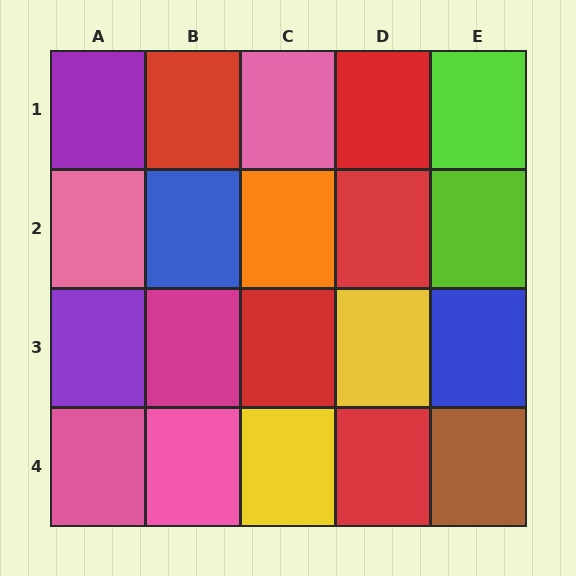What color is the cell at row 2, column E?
Lime.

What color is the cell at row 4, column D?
Red.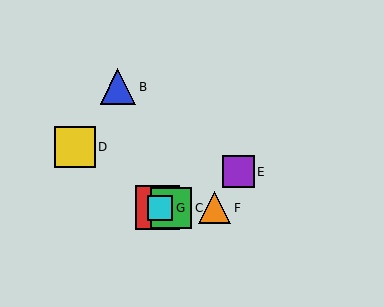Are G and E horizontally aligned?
No, G is at y≈208 and E is at y≈172.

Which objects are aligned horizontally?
Objects A, C, F, G are aligned horizontally.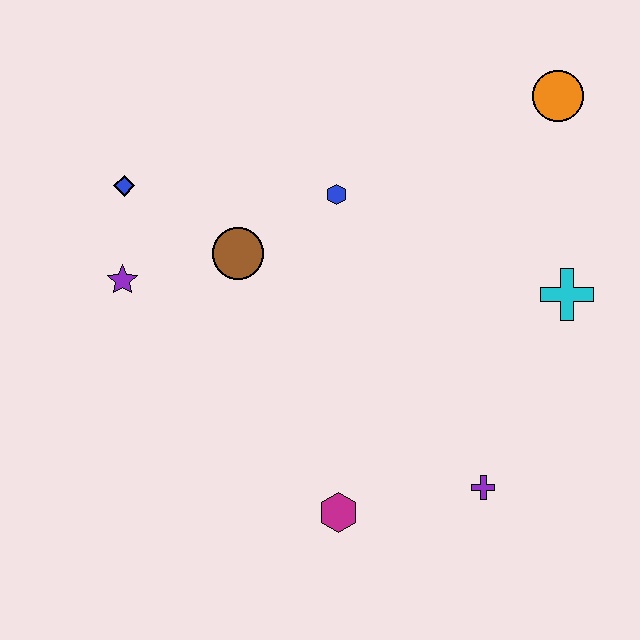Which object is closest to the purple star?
The blue diamond is closest to the purple star.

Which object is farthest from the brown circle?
The orange circle is farthest from the brown circle.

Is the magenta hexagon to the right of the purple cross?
No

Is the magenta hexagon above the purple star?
No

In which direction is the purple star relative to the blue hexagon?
The purple star is to the left of the blue hexagon.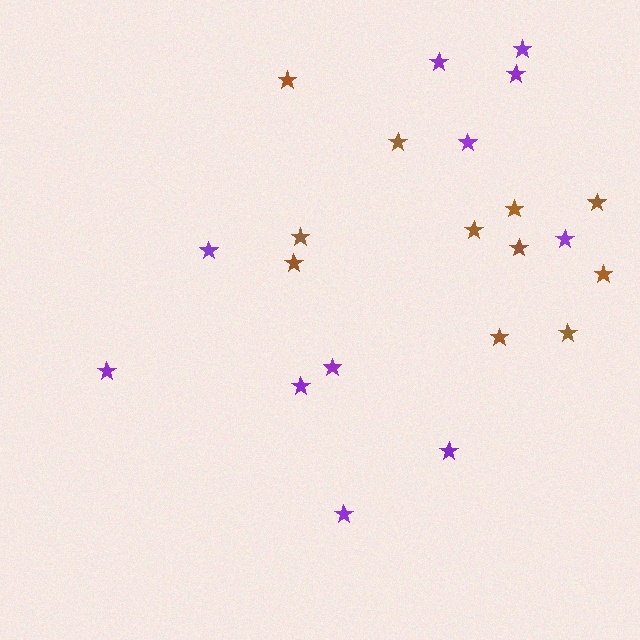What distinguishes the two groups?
There are 2 groups: one group of brown stars (11) and one group of purple stars (11).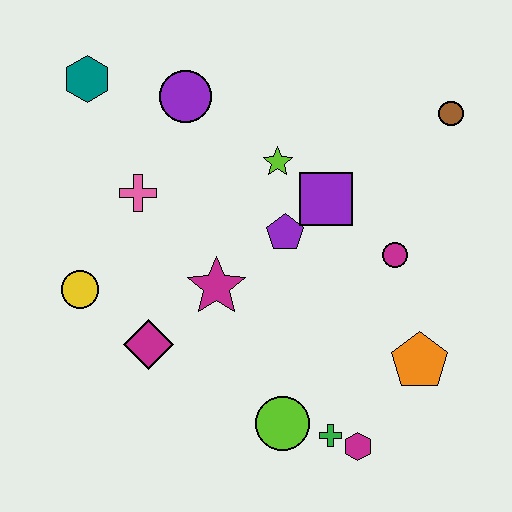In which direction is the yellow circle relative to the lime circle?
The yellow circle is to the left of the lime circle.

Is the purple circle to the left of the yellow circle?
No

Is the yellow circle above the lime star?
No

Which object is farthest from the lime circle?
The teal hexagon is farthest from the lime circle.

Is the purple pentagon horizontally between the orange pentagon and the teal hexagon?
Yes